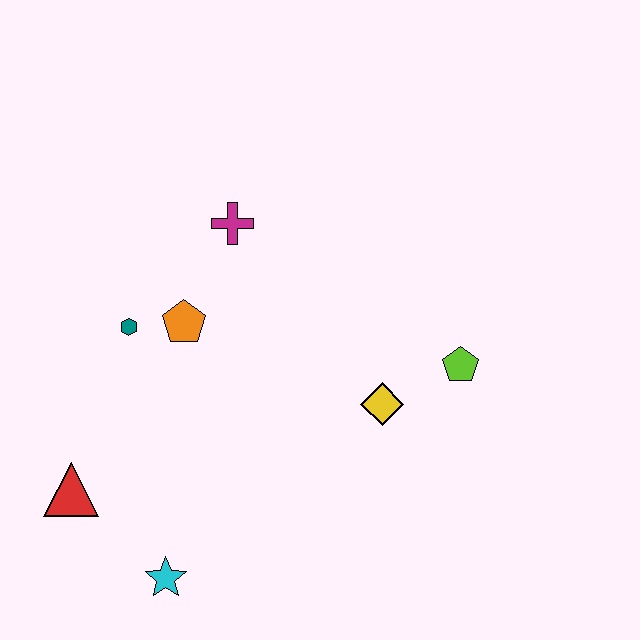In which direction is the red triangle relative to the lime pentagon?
The red triangle is to the left of the lime pentagon.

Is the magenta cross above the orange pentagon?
Yes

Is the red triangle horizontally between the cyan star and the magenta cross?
No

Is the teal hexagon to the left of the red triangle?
No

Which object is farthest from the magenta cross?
The cyan star is farthest from the magenta cross.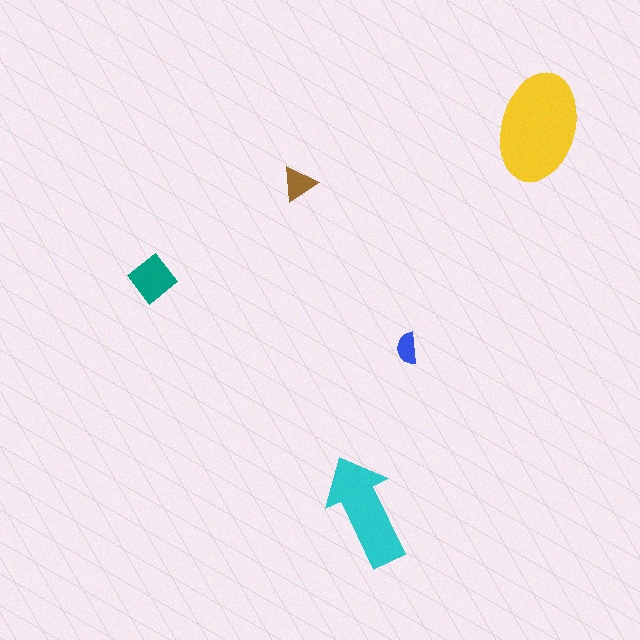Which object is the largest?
The yellow ellipse.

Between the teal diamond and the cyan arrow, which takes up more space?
The cyan arrow.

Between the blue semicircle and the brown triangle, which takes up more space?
The brown triangle.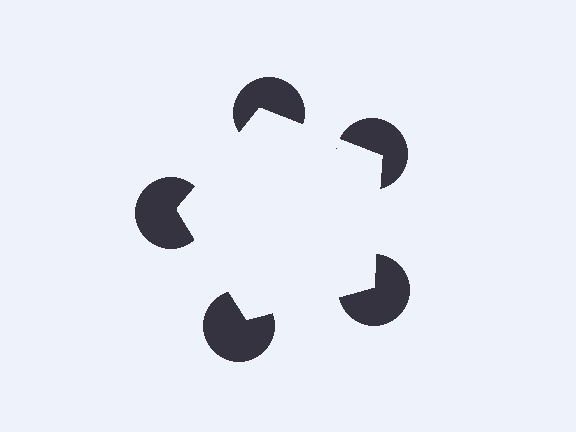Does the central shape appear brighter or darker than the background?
It typically appears slightly brighter than the background, even though no actual brightness change is drawn.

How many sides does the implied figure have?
5 sides.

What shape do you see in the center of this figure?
An illusory pentagon — its edges are inferred from the aligned wedge cuts in the pac-man discs, not physically drawn.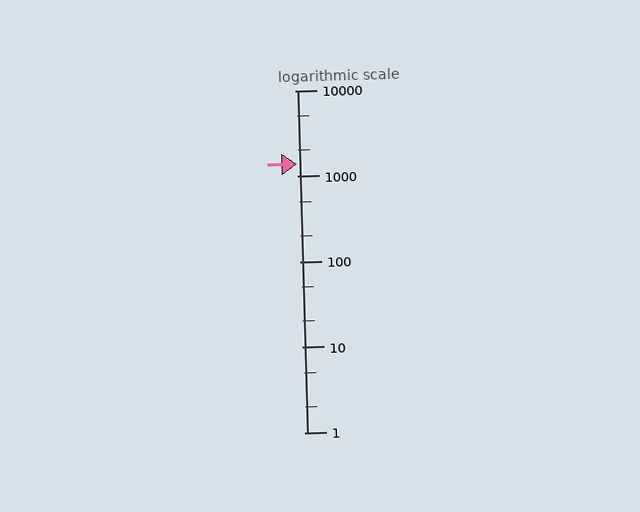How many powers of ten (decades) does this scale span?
The scale spans 4 decades, from 1 to 10000.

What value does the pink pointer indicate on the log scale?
The pointer indicates approximately 1400.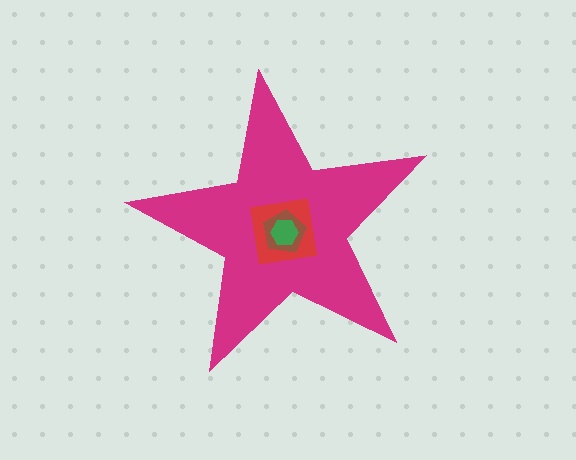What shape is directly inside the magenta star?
The red square.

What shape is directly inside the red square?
The brown pentagon.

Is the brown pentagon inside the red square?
Yes.